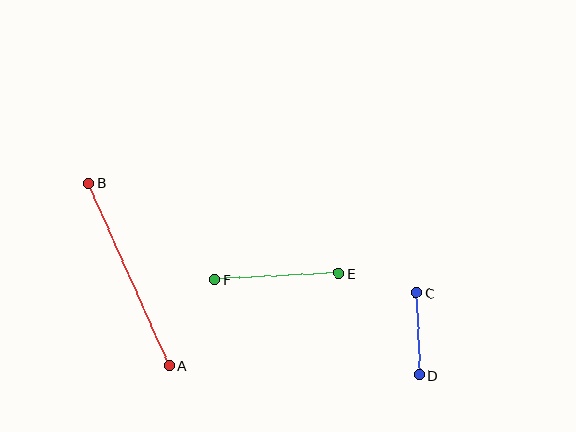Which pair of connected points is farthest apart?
Points A and B are farthest apart.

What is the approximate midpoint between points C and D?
The midpoint is at approximately (418, 334) pixels.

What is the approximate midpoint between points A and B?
The midpoint is at approximately (129, 274) pixels.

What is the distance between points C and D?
The distance is approximately 82 pixels.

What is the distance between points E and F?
The distance is approximately 125 pixels.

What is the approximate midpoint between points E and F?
The midpoint is at approximately (277, 276) pixels.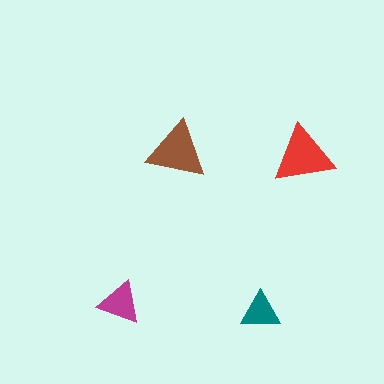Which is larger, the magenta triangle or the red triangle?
The red one.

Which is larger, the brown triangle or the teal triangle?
The brown one.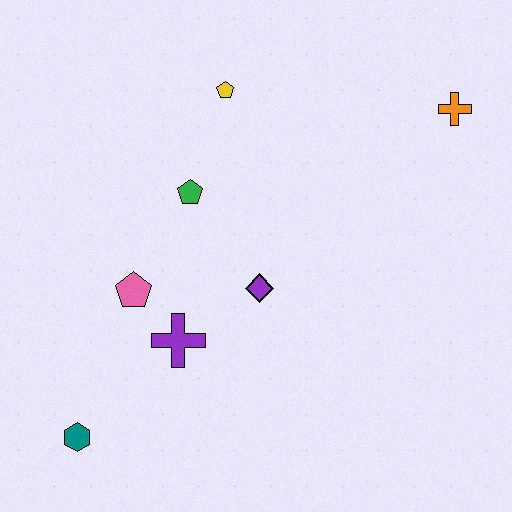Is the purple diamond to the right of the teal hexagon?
Yes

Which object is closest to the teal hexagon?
The purple cross is closest to the teal hexagon.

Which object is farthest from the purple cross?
The orange cross is farthest from the purple cross.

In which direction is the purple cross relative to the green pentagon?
The purple cross is below the green pentagon.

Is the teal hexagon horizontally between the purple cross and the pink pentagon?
No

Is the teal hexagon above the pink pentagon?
No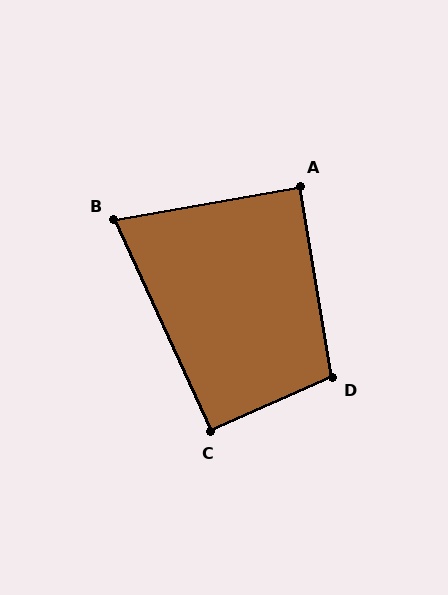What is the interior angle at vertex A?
Approximately 89 degrees (approximately right).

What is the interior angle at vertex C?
Approximately 91 degrees (approximately right).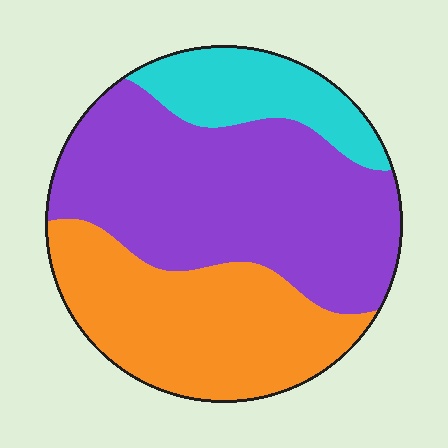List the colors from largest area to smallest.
From largest to smallest: purple, orange, cyan.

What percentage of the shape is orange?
Orange takes up about one third (1/3) of the shape.